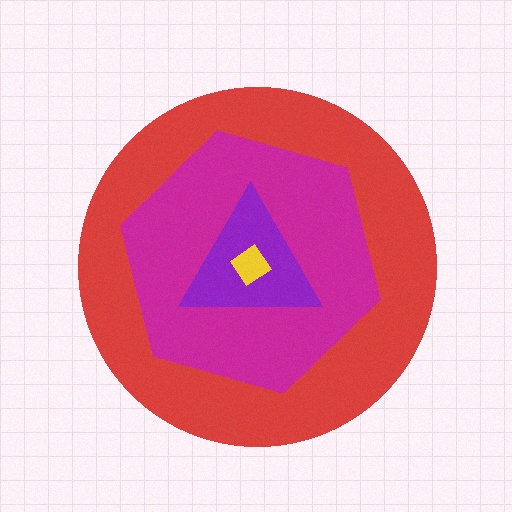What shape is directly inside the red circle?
The magenta hexagon.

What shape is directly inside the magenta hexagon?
The purple triangle.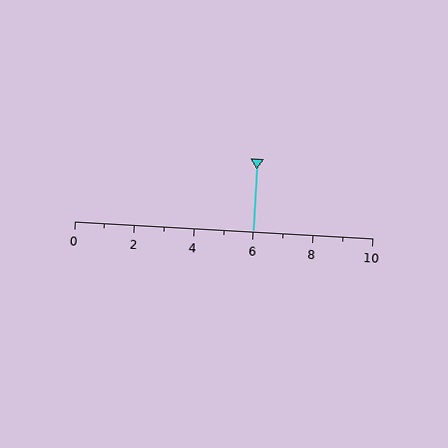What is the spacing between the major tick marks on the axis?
The major ticks are spaced 2 apart.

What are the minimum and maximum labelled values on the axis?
The axis runs from 0 to 10.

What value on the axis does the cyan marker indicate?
The marker indicates approximately 6.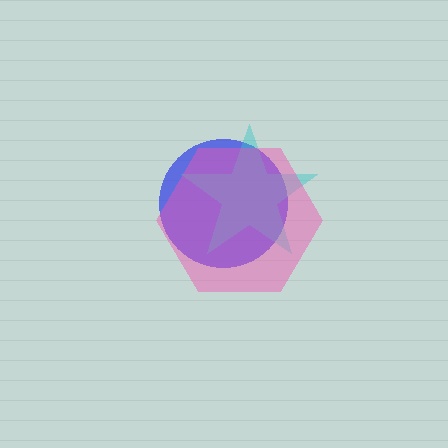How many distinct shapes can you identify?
There are 3 distinct shapes: a blue circle, a cyan star, a pink hexagon.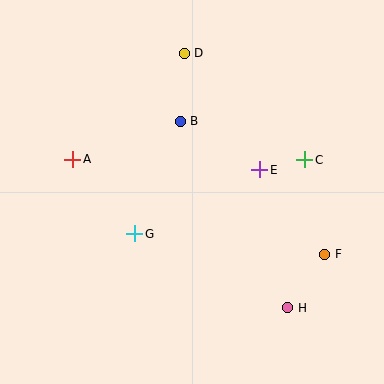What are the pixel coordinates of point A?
Point A is at (73, 159).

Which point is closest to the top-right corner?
Point C is closest to the top-right corner.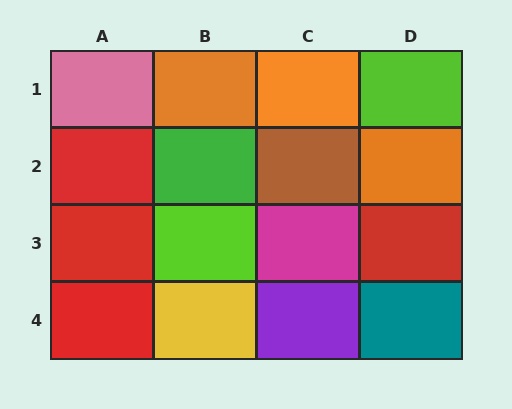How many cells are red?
4 cells are red.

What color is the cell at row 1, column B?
Orange.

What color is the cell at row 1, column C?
Orange.